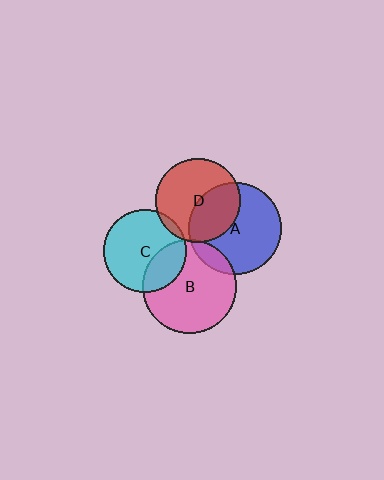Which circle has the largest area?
Circle B (pink).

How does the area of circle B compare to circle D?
Approximately 1.2 times.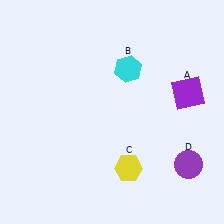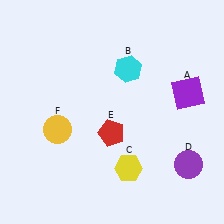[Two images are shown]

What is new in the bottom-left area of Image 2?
A red pentagon (E) was added in the bottom-left area of Image 2.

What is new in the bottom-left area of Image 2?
A yellow circle (F) was added in the bottom-left area of Image 2.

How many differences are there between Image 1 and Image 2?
There are 2 differences between the two images.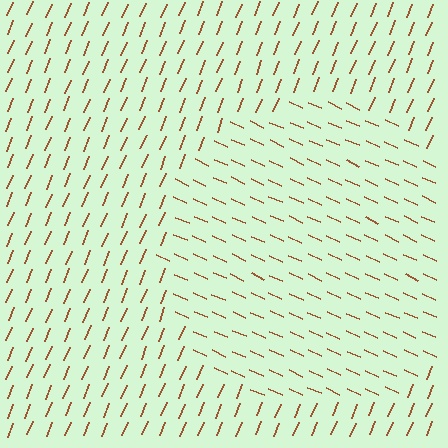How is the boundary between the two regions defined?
The boundary is defined purely by a change in line orientation (approximately 88 degrees difference). All lines are the same color and thickness.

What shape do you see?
I see a circle.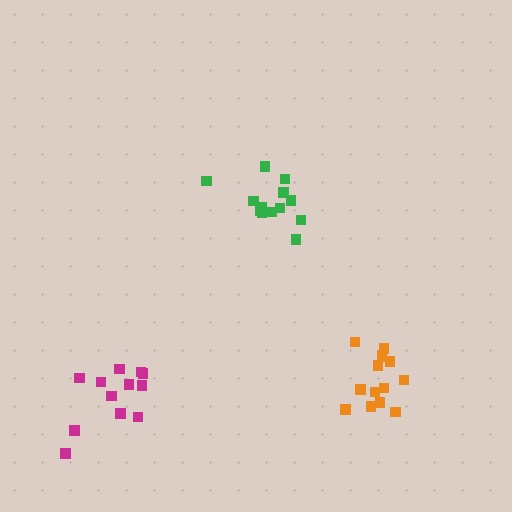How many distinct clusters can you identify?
There are 3 distinct clusters.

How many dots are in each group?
Group 1: 12 dots, Group 2: 13 dots, Group 3: 13 dots (38 total).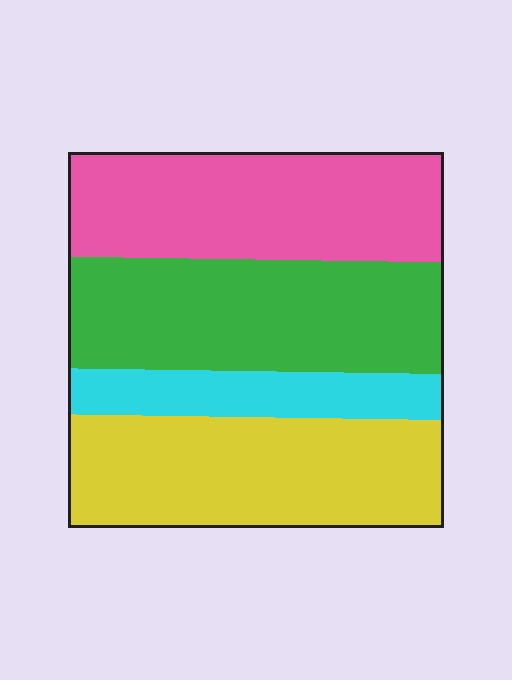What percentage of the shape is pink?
Pink takes up about one quarter (1/4) of the shape.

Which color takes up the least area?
Cyan, at roughly 10%.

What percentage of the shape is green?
Green takes up about one third (1/3) of the shape.